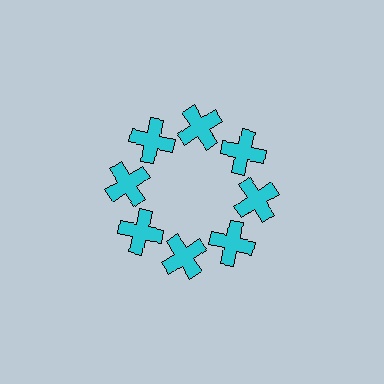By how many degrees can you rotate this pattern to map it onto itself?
The pattern maps onto itself every 45 degrees of rotation.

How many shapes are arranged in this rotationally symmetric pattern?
There are 8 shapes, arranged in 8 groups of 1.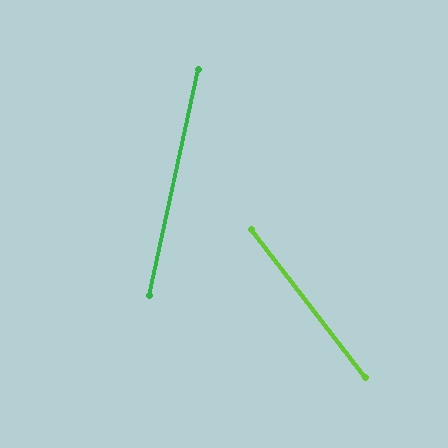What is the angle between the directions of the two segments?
Approximately 50 degrees.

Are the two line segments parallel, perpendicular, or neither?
Neither parallel nor perpendicular — they differ by about 50°.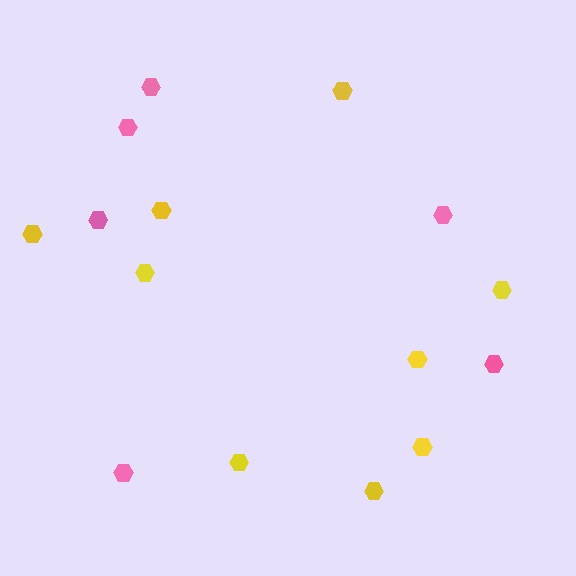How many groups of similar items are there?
There are 2 groups: one group of pink hexagons (6) and one group of yellow hexagons (9).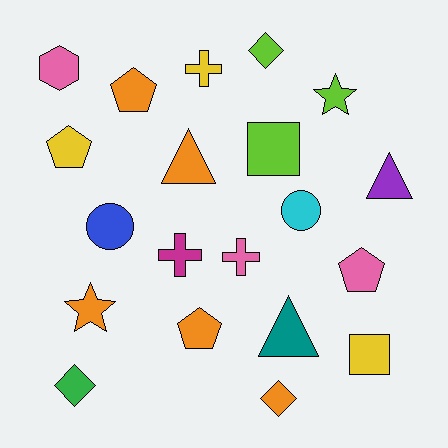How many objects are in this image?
There are 20 objects.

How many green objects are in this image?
There is 1 green object.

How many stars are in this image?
There are 2 stars.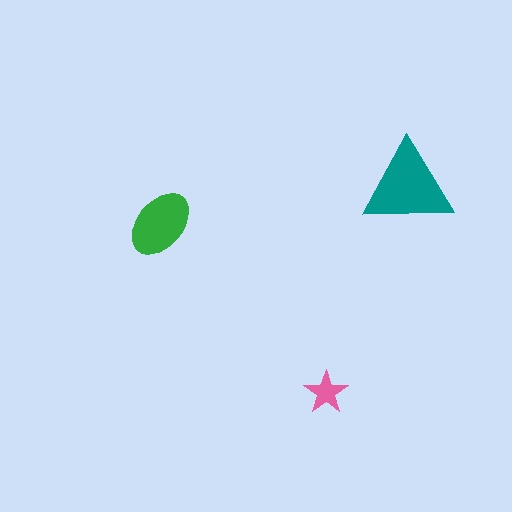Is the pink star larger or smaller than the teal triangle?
Smaller.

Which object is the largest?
The teal triangle.